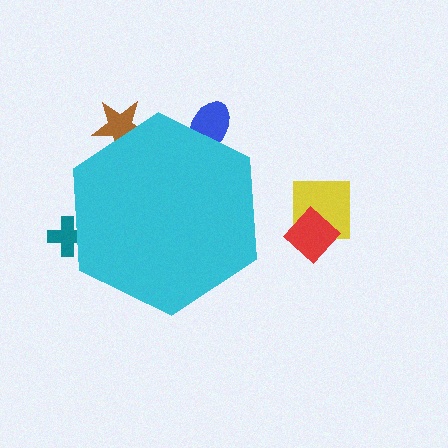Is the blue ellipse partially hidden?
Yes, the blue ellipse is partially hidden behind the cyan hexagon.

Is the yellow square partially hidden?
No, the yellow square is fully visible.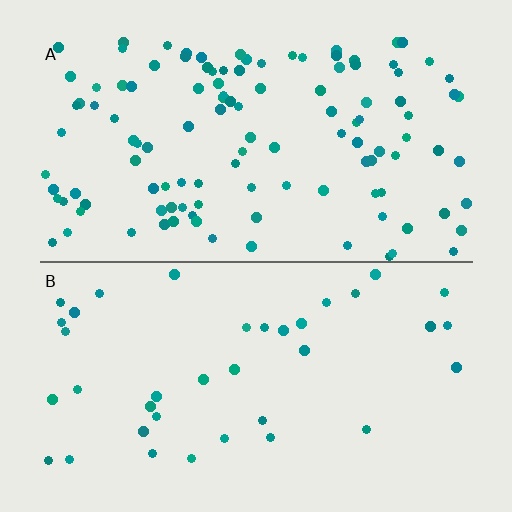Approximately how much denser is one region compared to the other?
Approximately 3.1× — region A over region B.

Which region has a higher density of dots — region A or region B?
A (the top).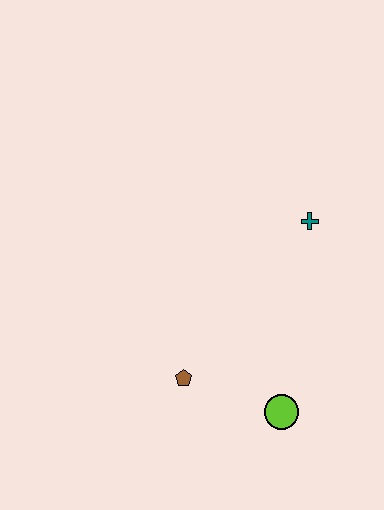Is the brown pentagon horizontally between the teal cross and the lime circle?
No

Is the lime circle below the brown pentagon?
Yes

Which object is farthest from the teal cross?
The brown pentagon is farthest from the teal cross.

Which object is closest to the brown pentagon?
The lime circle is closest to the brown pentagon.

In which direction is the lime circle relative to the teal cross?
The lime circle is below the teal cross.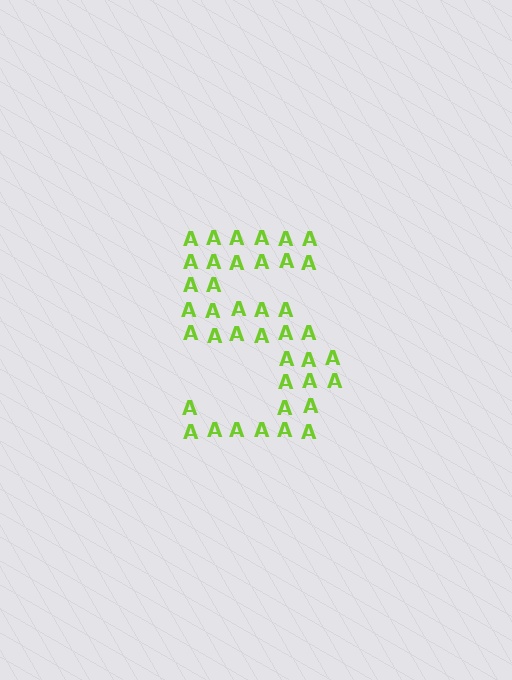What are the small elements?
The small elements are letter A's.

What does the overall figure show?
The overall figure shows the digit 5.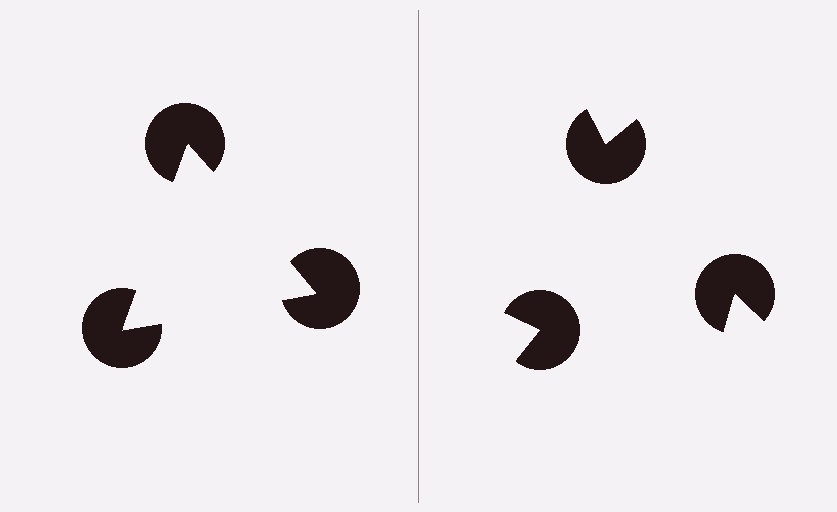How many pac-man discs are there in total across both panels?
6 — 3 on each side.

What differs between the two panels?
The pac-man discs are positioned identically on both sides; only the wedge orientations differ. On the left they align to a triangle; on the right they are misaligned.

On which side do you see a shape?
An illusory triangle appears on the left side. On the right side the wedge cuts are rotated, so no coherent shape forms.